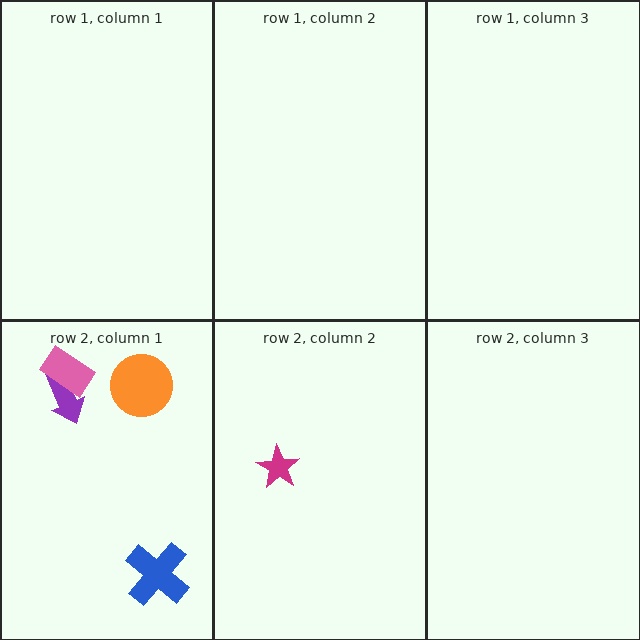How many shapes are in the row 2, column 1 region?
4.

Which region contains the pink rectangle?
The row 2, column 1 region.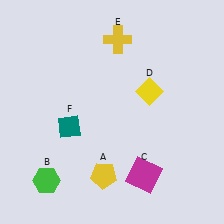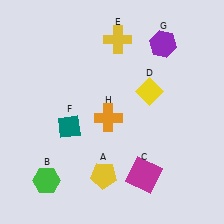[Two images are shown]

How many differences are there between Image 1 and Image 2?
There are 2 differences between the two images.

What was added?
A purple hexagon (G), an orange cross (H) were added in Image 2.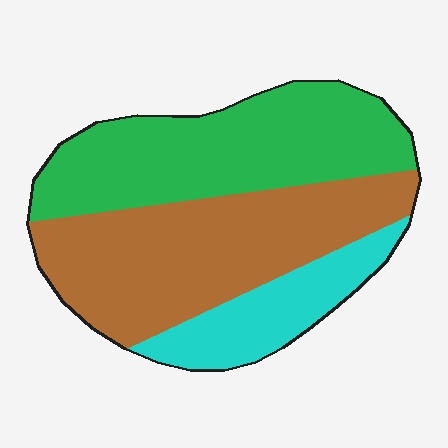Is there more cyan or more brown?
Brown.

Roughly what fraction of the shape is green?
Green takes up about two fifths (2/5) of the shape.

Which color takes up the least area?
Cyan, at roughly 15%.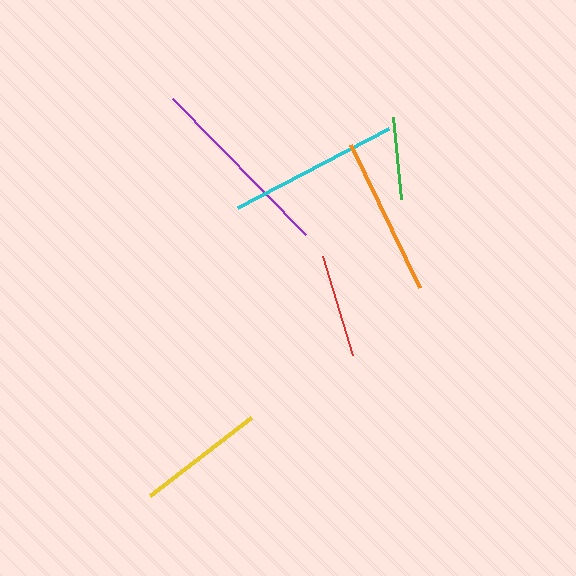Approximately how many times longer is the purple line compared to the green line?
The purple line is approximately 2.3 times the length of the green line.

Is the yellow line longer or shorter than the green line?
The yellow line is longer than the green line.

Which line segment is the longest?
The purple line is the longest at approximately 190 pixels.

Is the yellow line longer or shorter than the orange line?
The orange line is longer than the yellow line.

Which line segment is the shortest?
The green line is the shortest at approximately 82 pixels.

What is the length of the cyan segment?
The cyan segment is approximately 171 pixels long.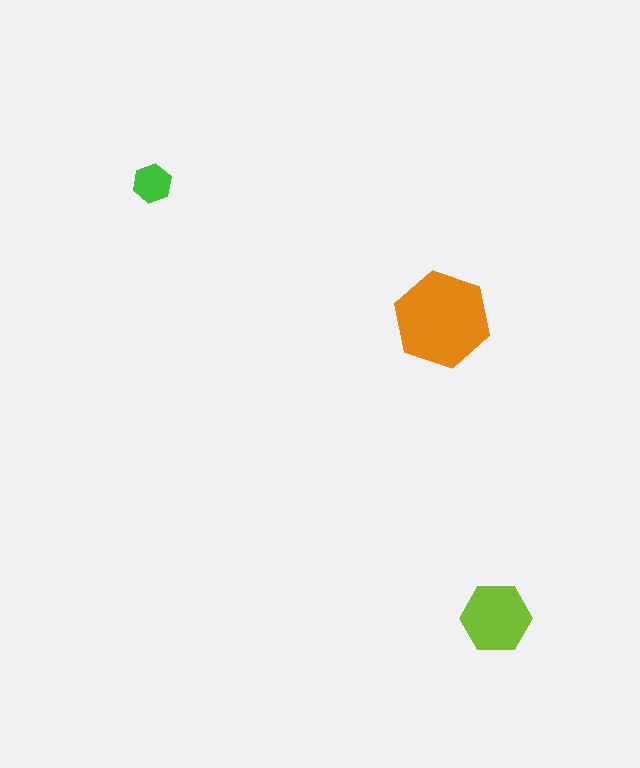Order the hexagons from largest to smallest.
the orange one, the lime one, the green one.